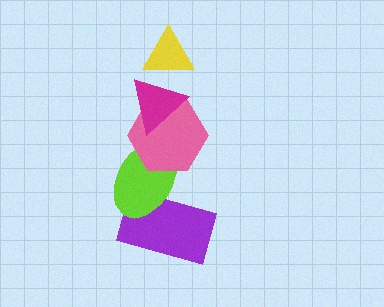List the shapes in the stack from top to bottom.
From top to bottom: the yellow triangle, the magenta triangle, the pink hexagon, the lime ellipse, the purple rectangle.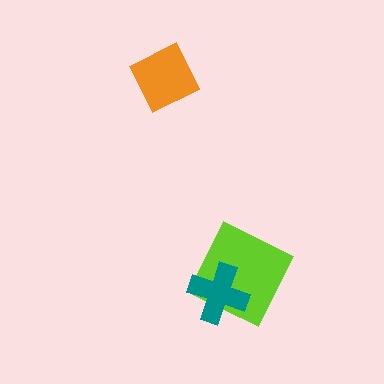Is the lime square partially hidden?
Yes, it is partially covered by another shape.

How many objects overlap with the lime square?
1 object overlaps with the lime square.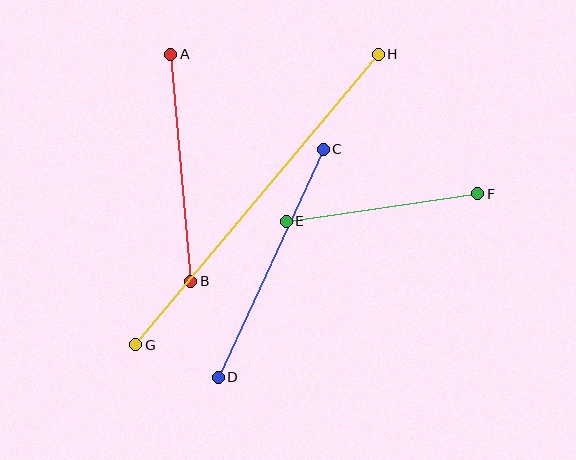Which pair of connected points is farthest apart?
Points G and H are farthest apart.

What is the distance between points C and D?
The distance is approximately 251 pixels.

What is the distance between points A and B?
The distance is approximately 228 pixels.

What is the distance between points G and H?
The distance is approximately 378 pixels.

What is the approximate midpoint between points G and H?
The midpoint is at approximately (257, 200) pixels.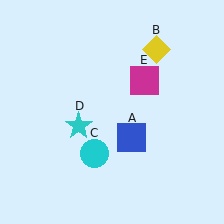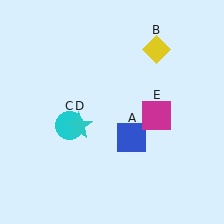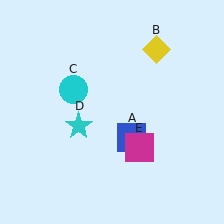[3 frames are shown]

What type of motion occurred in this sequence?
The cyan circle (object C), magenta square (object E) rotated clockwise around the center of the scene.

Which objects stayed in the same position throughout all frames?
Blue square (object A) and yellow diamond (object B) and cyan star (object D) remained stationary.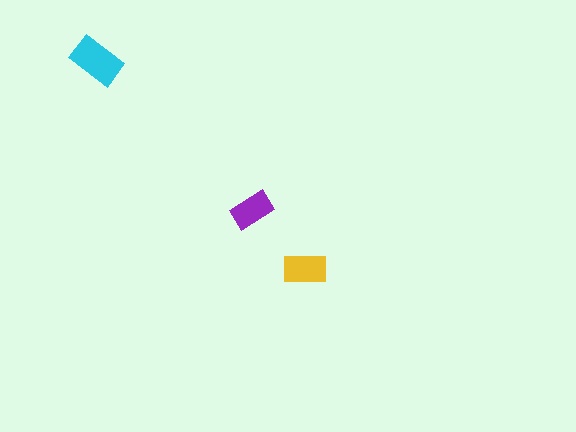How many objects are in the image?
There are 3 objects in the image.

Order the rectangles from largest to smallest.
the cyan one, the yellow one, the purple one.